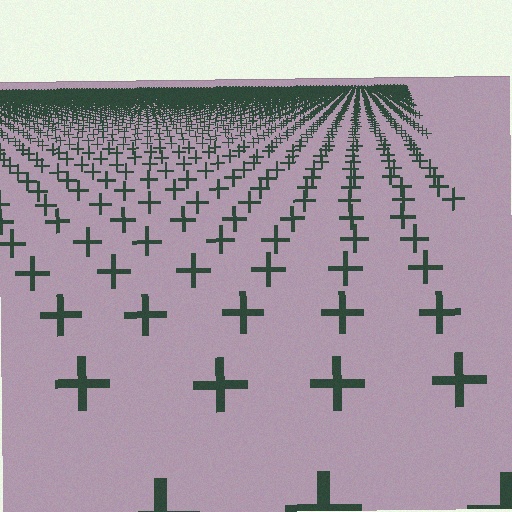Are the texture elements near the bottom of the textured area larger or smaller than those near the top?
Larger. Near the bottom, elements are closer to the viewer and appear at a bigger on-screen size.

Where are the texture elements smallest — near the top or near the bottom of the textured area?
Near the top.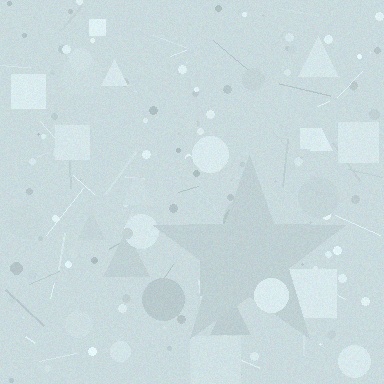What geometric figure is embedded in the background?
A star is embedded in the background.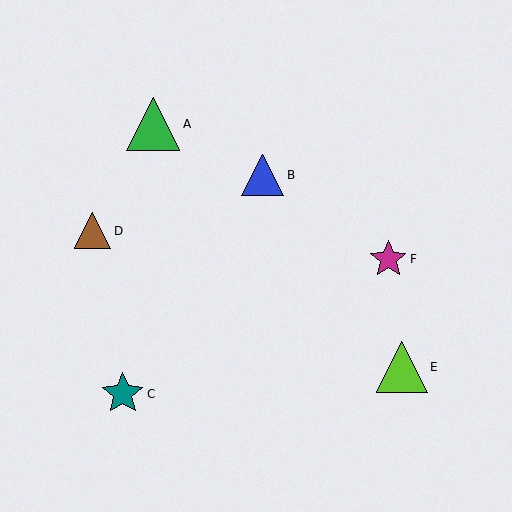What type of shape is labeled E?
Shape E is a lime triangle.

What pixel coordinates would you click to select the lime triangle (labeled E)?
Click at (402, 367) to select the lime triangle E.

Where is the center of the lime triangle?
The center of the lime triangle is at (402, 367).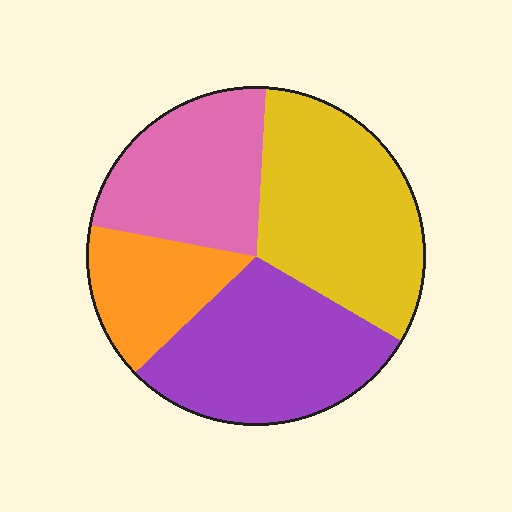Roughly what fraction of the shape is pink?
Pink takes up about one quarter (1/4) of the shape.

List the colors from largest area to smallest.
From largest to smallest: yellow, purple, pink, orange.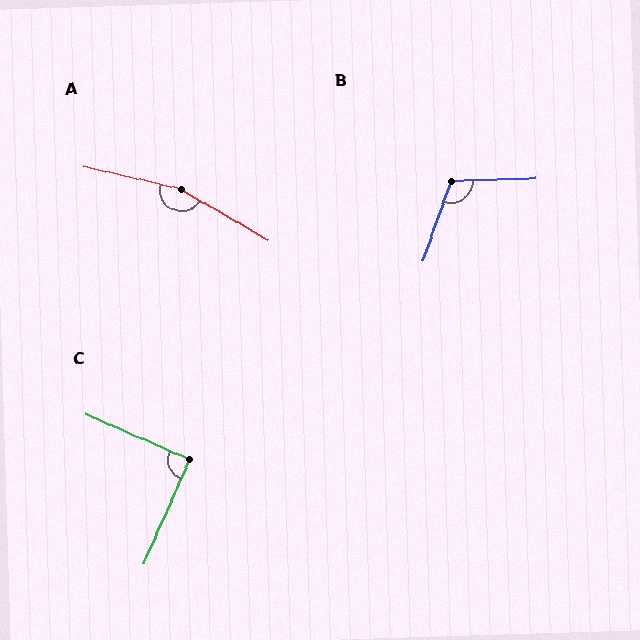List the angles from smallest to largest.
C (90°), B (112°), A (163°).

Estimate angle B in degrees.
Approximately 112 degrees.